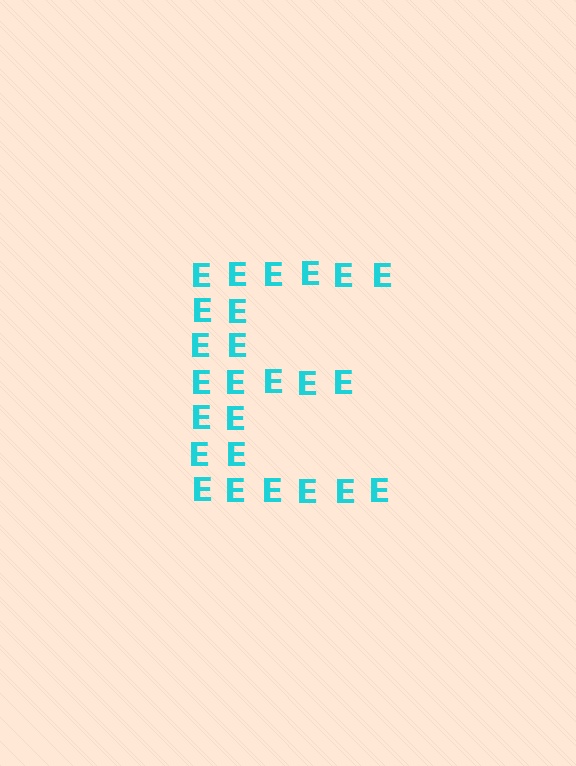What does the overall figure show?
The overall figure shows the letter E.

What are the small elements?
The small elements are letter E's.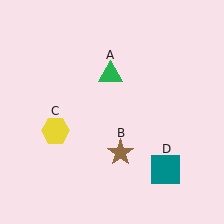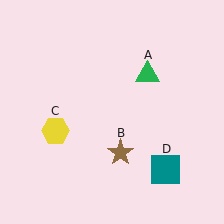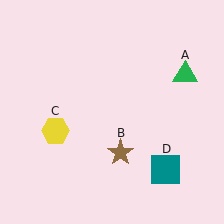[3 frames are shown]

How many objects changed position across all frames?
1 object changed position: green triangle (object A).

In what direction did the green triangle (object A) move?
The green triangle (object A) moved right.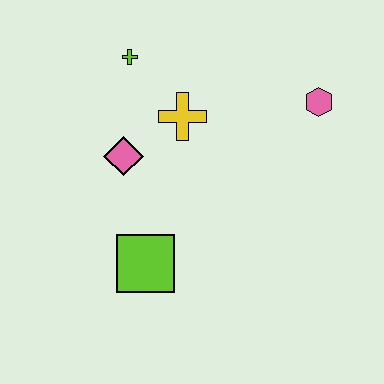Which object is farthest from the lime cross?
The lime square is farthest from the lime cross.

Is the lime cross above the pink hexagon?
Yes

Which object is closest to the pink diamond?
The yellow cross is closest to the pink diamond.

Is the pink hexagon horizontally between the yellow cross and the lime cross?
No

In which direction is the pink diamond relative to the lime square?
The pink diamond is above the lime square.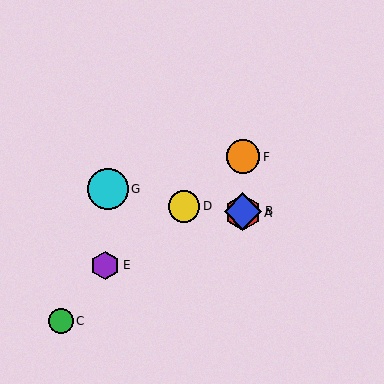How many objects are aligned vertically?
3 objects (A, B, F) are aligned vertically.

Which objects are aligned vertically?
Objects A, B, F are aligned vertically.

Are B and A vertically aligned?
Yes, both are at x≈243.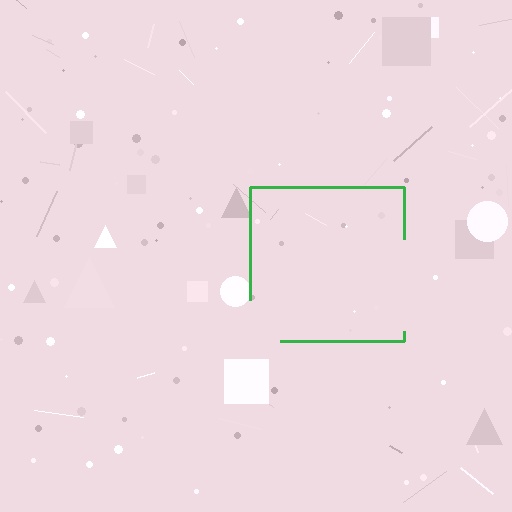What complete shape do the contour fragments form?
The contour fragments form a square.